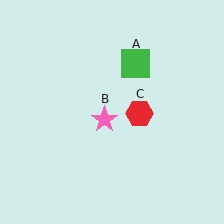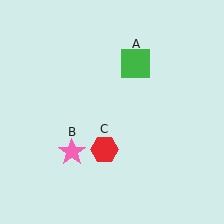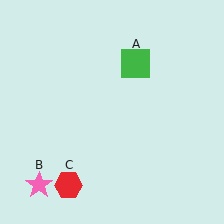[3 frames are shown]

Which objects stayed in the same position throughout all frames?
Green square (object A) remained stationary.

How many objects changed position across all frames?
2 objects changed position: pink star (object B), red hexagon (object C).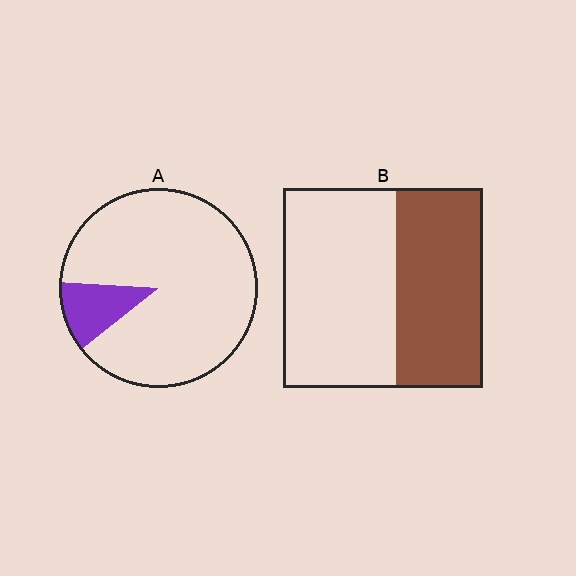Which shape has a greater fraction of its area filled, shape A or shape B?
Shape B.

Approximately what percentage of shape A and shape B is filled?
A is approximately 10% and B is approximately 45%.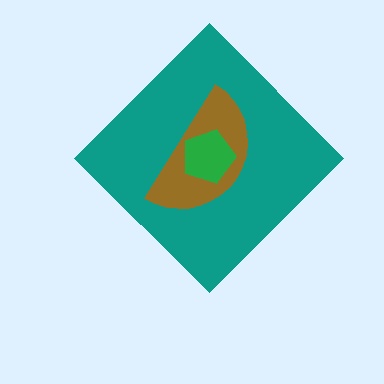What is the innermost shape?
The green pentagon.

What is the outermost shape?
The teal diamond.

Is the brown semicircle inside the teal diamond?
Yes.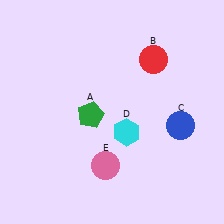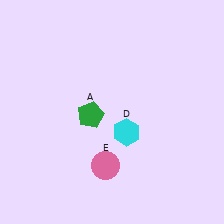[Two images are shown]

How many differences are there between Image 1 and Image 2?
There are 2 differences between the two images.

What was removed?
The red circle (B), the blue circle (C) were removed in Image 2.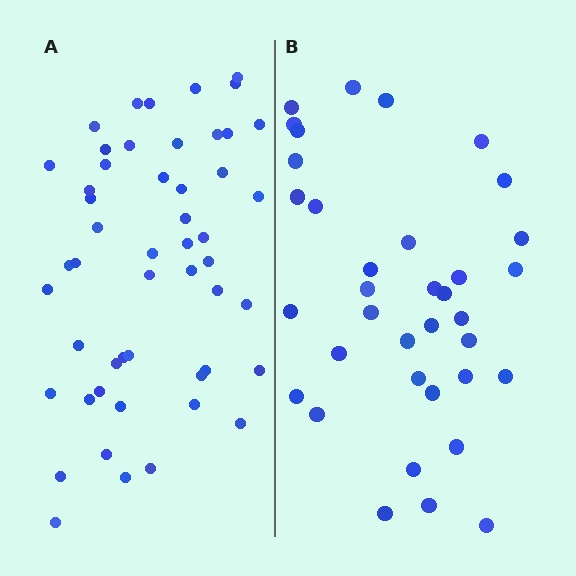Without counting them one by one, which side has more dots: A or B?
Region A (the left region) has more dots.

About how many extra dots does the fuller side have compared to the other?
Region A has approximately 15 more dots than region B.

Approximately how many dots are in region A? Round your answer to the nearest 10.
About 50 dots. (The exact count is 51, which rounds to 50.)